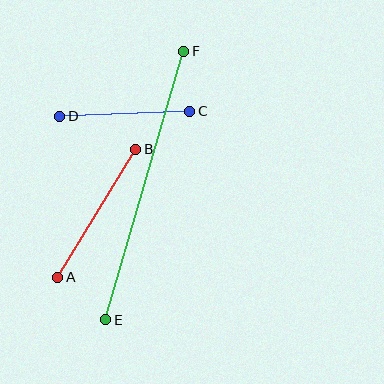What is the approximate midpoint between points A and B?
The midpoint is at approximately (97, 213) pixels.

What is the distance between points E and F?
The distance is approximately 280 pixels.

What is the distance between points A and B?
The distance is approximately 150 pixels.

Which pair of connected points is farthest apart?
Points E and F are farthest apart.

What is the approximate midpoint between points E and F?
The midpoint is at approximately (145, 185) pixels.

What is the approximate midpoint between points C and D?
The midpoint is at approximately (125, 114) pixels.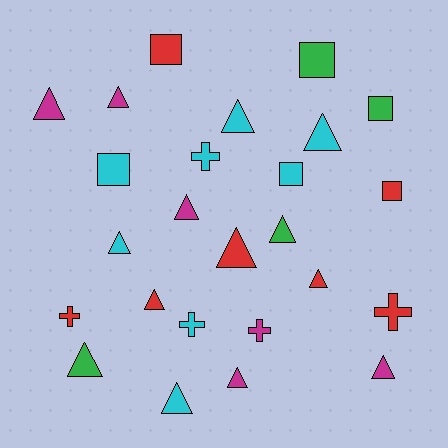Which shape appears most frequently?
Triangle, with 14 objects.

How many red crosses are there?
There are 2 red crosses.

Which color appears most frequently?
Cyan, with 8 objects.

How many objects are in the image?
There are 25 objects.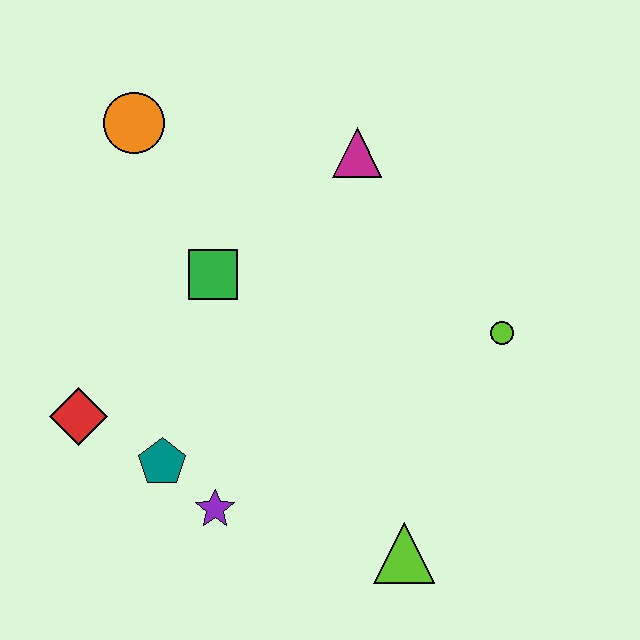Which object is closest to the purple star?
The teal pentagon is closest to the purple star.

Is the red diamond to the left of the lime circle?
Yes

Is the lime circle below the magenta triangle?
Yes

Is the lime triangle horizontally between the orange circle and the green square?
No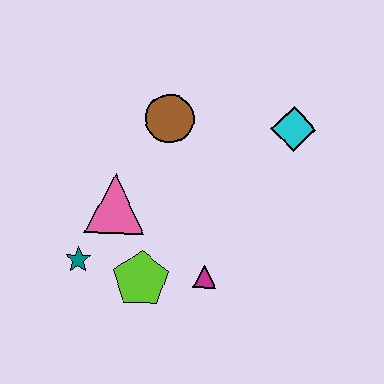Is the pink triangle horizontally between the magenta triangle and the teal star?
Yes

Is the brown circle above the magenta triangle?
Yes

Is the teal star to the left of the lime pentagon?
Yes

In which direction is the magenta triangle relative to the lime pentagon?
The magenta triangle is to the right of the lime pentagon.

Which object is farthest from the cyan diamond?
The teal star is farthest from the cyan diamond.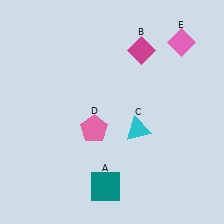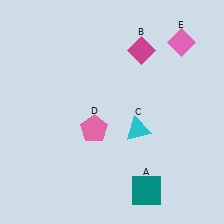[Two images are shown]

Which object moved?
The teal square (A) moved right.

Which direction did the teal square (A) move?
The teal square (A) moved right.